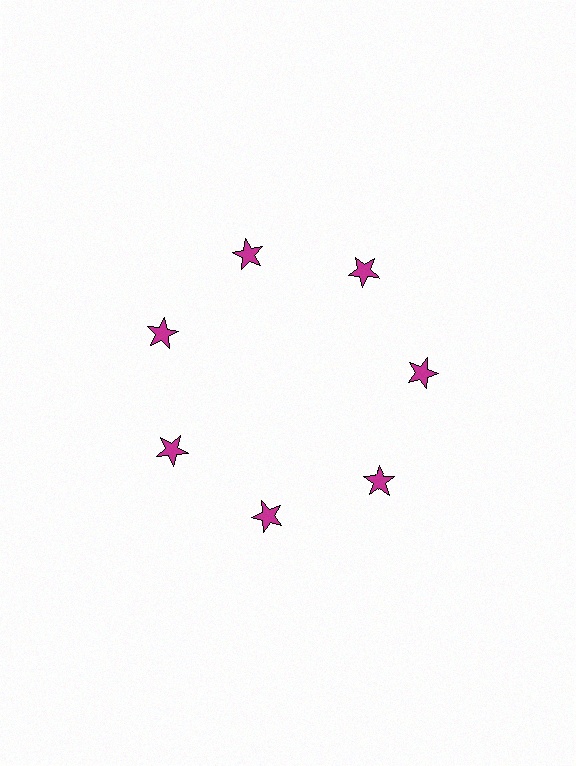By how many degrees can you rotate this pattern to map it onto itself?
The pattern maps onto itself every 51 degrees of rotation.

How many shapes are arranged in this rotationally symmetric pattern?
There are 7 shapes, arranged in 7 groups of 1.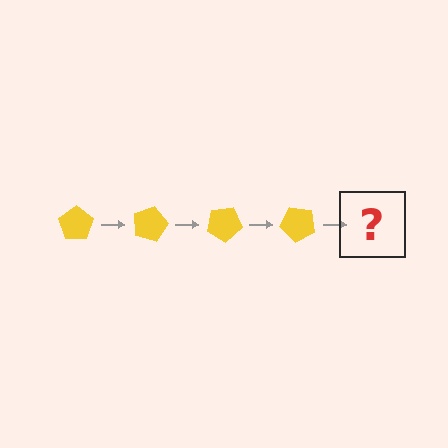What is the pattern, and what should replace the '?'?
The pattern is that the pentagon rotates 15 degrees each step. The '?' should be a yellow pentagon rotated 60 degrees.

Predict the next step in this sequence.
The next step is a yellow pentagon rotated 60 degrees.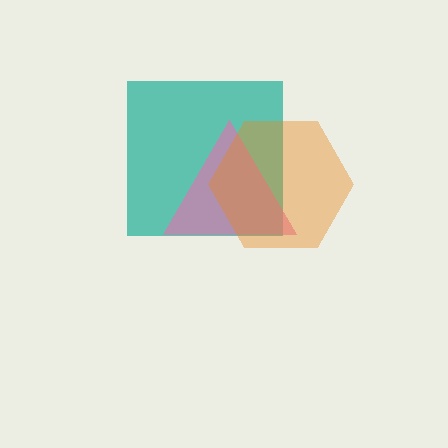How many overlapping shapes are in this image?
There are 3 overlapping shapes in the image.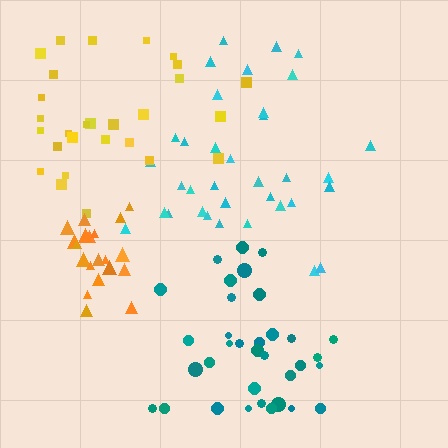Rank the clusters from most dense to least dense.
orange, teal, yellow, cyan.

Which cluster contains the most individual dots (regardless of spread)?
Cyan (35).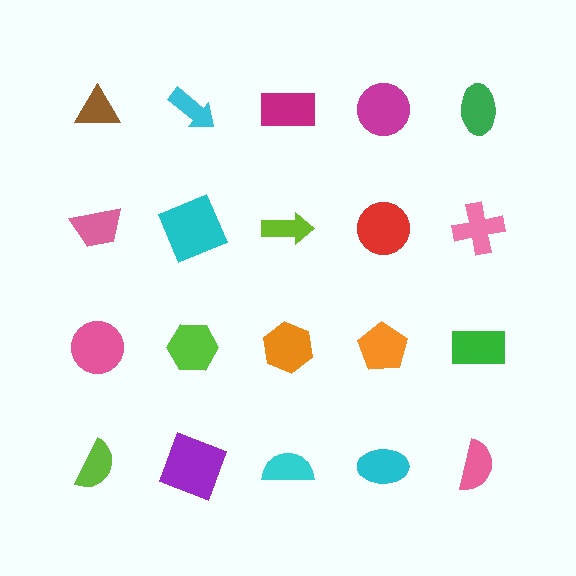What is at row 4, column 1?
A lime semicircle.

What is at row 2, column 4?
A red circle.